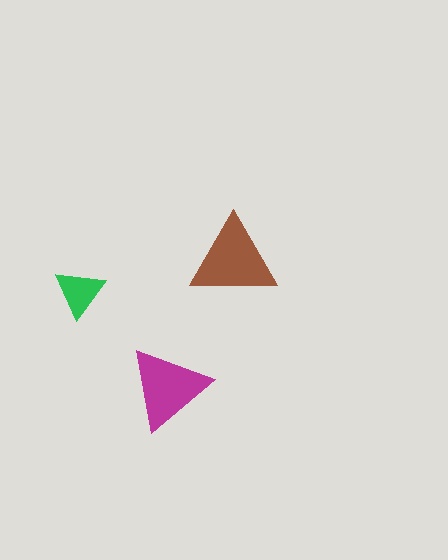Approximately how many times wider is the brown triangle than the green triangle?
About 1.5 times wider.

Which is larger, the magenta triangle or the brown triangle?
The brown one.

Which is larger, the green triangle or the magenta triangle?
The magenta one.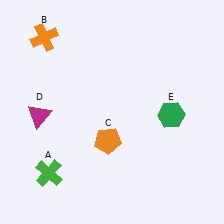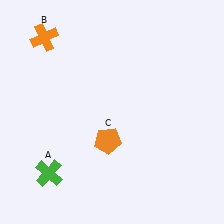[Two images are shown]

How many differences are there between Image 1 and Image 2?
There are 2 differences between the two images.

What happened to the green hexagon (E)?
The green hexagon (E) was removed in Image 2. It was in the bottom-right area of Image 1.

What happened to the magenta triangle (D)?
The magenta triangle (D) was removed in Image 2. It was in the bottom-left area of Image 1.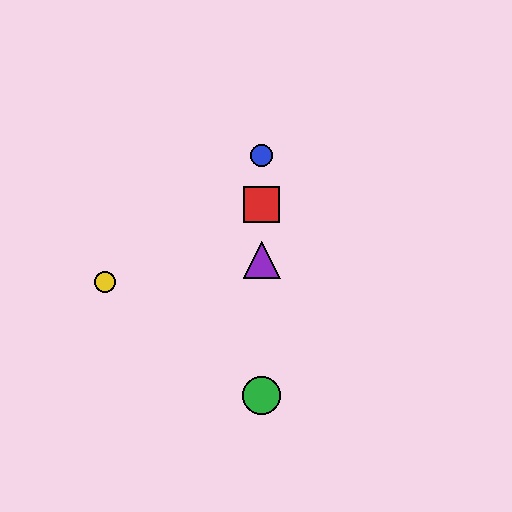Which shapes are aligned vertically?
The red square, the blue circle, the green circle, the purple triangle are aligned vertically.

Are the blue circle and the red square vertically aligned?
Yes, both are at x≈262.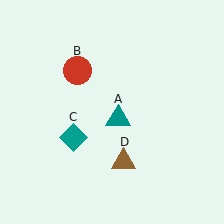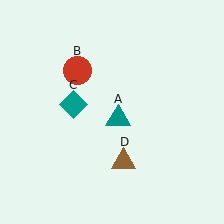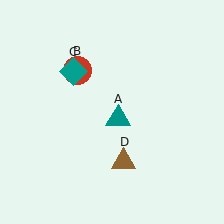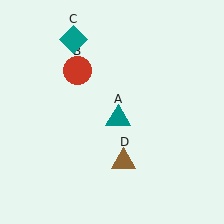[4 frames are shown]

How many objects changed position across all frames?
1 object changed position: teal diamond (object C).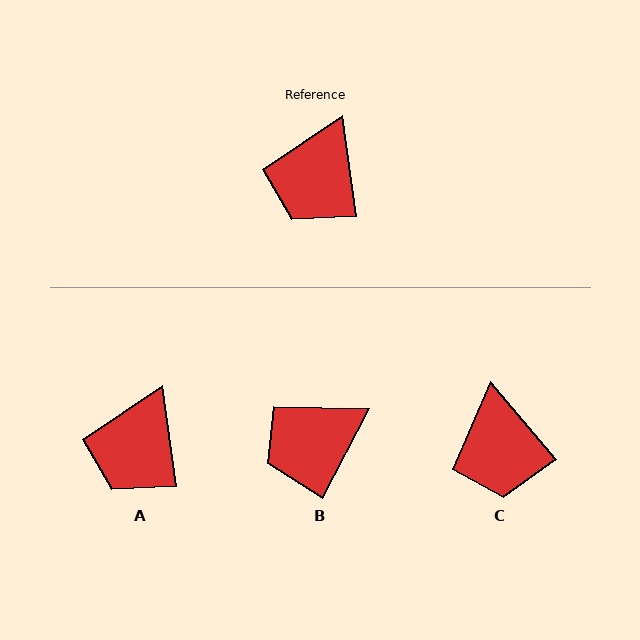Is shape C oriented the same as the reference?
No, it is off by about 32 degrees.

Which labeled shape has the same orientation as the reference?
A.